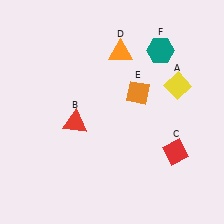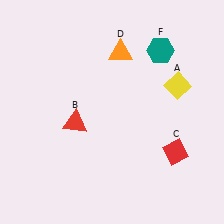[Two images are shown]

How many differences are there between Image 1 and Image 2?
There is 1 difference between the two images.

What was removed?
The orange diamond (E) was removed in Image 2.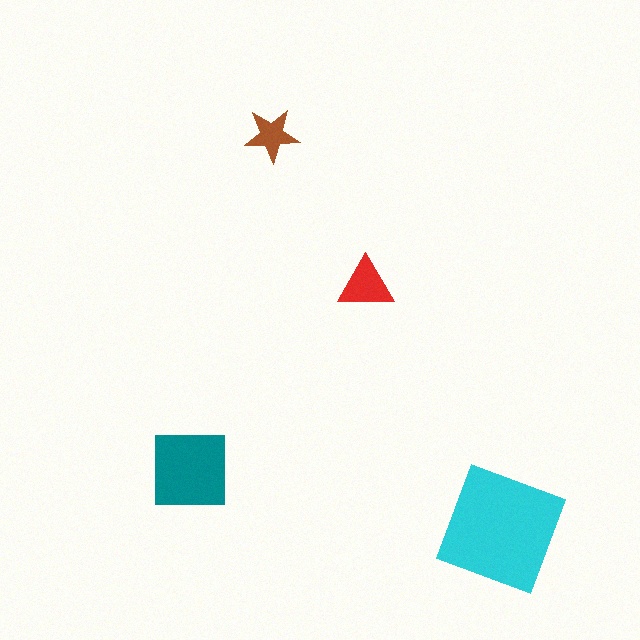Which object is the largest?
The cyan square.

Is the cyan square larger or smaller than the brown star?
Larger.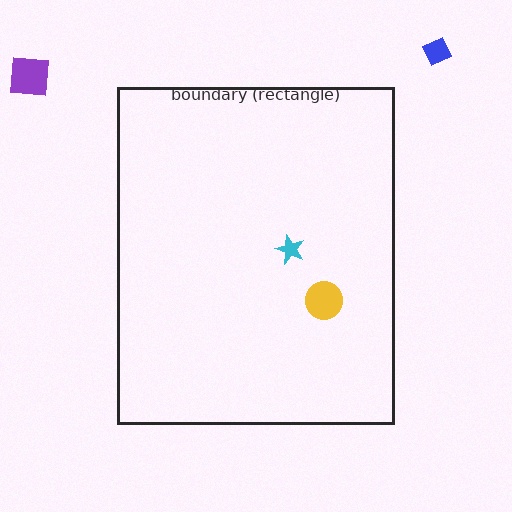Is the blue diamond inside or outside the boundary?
Outside.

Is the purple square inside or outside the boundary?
Outside.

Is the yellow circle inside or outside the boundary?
Inside.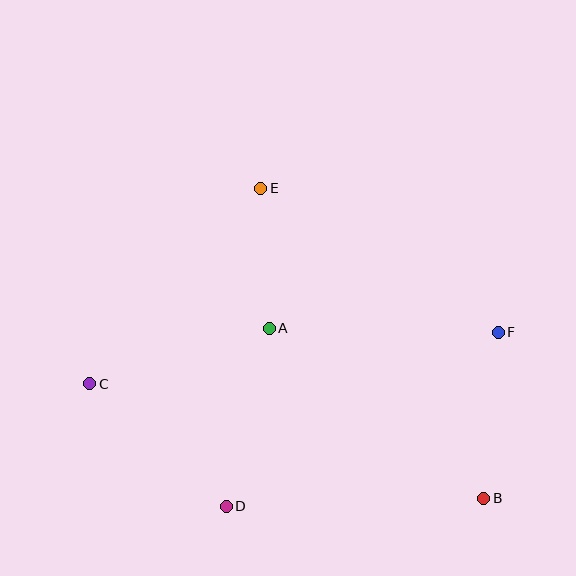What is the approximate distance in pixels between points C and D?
The distance between C and D is approximately 183 pixels.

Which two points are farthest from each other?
Points C and F are farthest from each other.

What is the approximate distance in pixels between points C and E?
The distance between C and E is approximately 259 pixels.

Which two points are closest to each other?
Points A and E are closest to each other.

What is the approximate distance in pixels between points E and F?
The distance between E and F is approximately 278 pixels.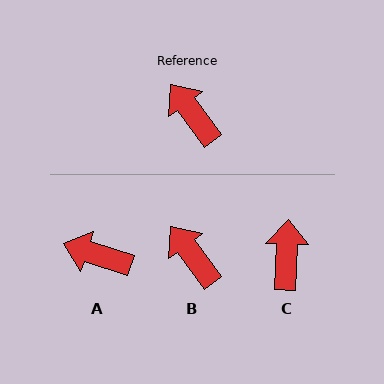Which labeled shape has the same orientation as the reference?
B.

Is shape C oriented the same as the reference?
No, it is off by about 39 degrees.